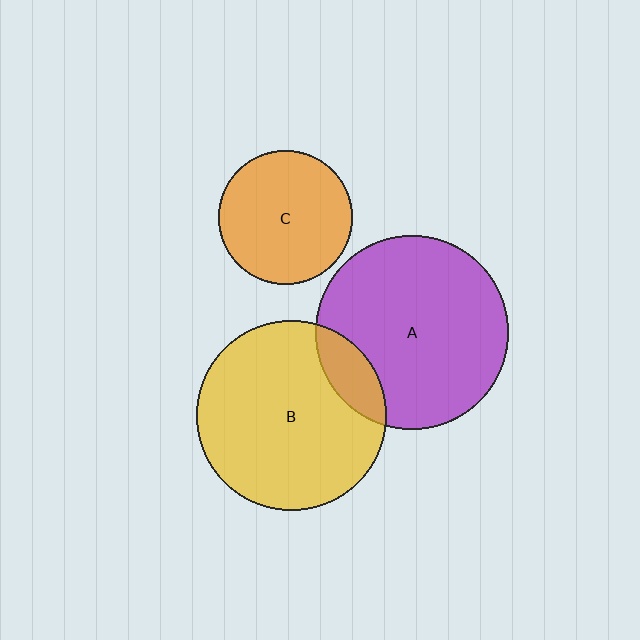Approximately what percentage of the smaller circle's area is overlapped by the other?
Approximately 15%.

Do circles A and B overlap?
Yes.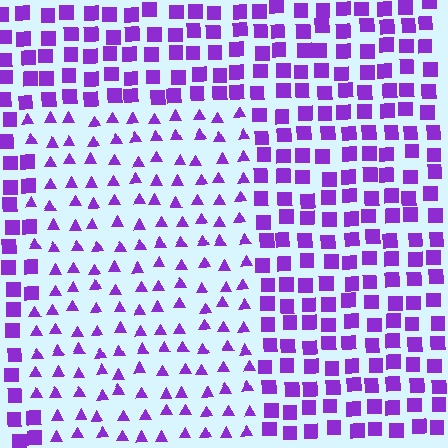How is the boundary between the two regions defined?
The boundary is defined by a change in element shape: triangles inside vs. squares outside. All elements share the same color and spacing.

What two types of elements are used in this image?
The image uses triangles inside the rectangle region and squares outside it.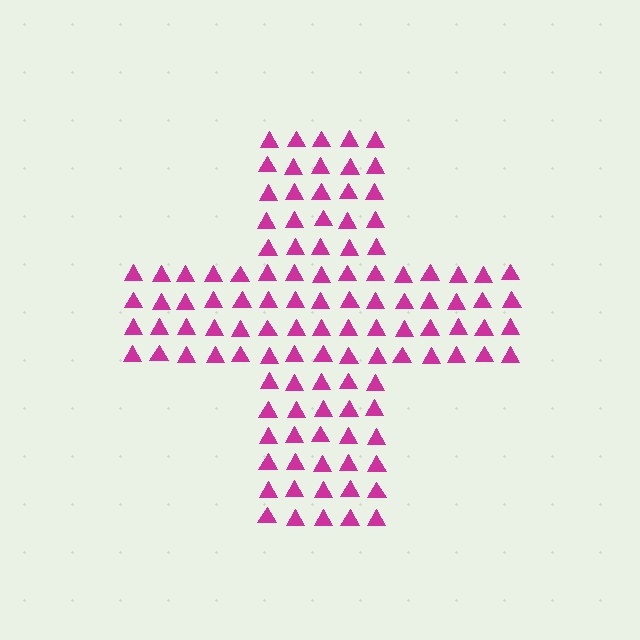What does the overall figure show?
The overall figure shows a cross.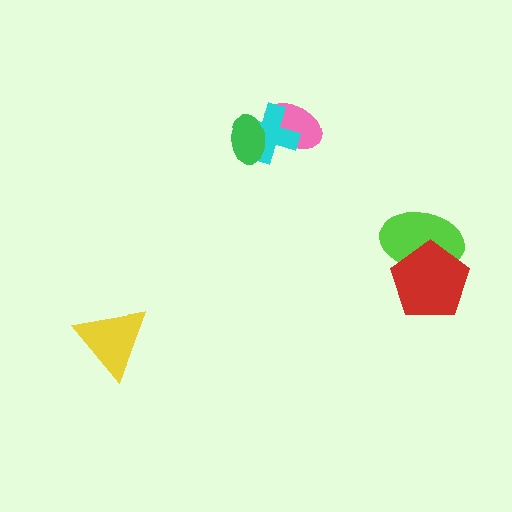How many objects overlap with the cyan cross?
2 objects overlap with the cyan cross.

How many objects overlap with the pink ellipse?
2 objects overlap with the pink ellipse.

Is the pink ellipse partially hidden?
Yes, it is partially covered by another shape.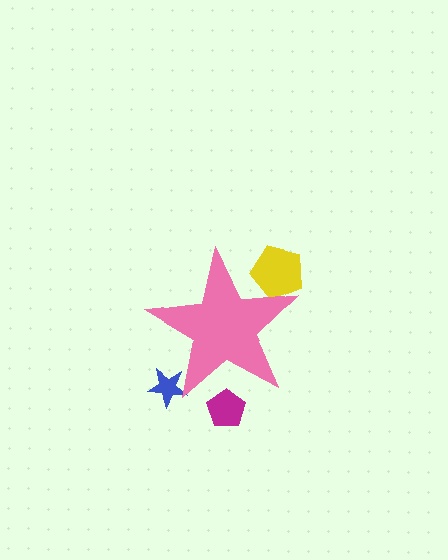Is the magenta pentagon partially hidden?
Yes, the magenta pentagon is partially hidden behind the pink star.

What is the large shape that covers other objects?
A pink star.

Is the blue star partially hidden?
Yes, the blue star is partially hidden behind the pink star.